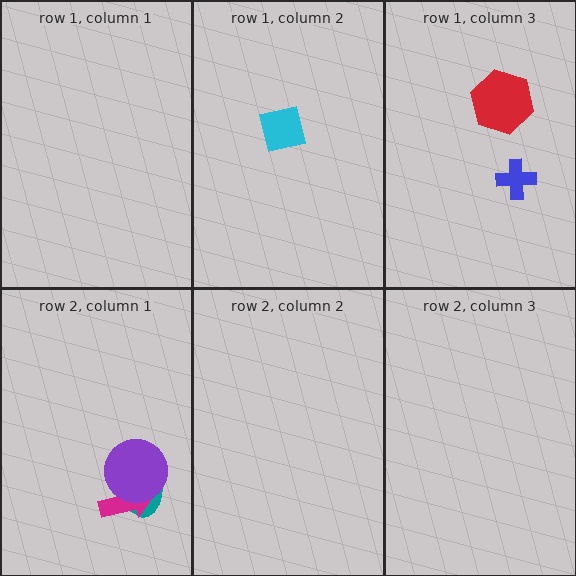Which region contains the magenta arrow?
The row 2, column 1 region.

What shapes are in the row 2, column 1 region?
The teal ellipse, the magenta arrow, the purple circle.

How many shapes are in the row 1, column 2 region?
1.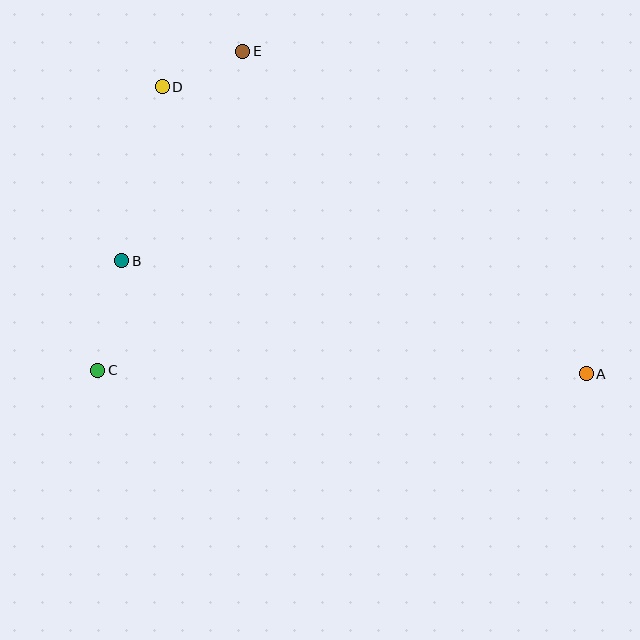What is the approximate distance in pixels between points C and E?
The distance between C and E is approximately 350 pixels.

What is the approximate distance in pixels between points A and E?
The distance between A and E is approximately 471 pixels.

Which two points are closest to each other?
Points D and E are closest to each other.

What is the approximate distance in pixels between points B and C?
The distance between B and C is approximately 112 pixels.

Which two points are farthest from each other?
Points A and D are farthest from each other.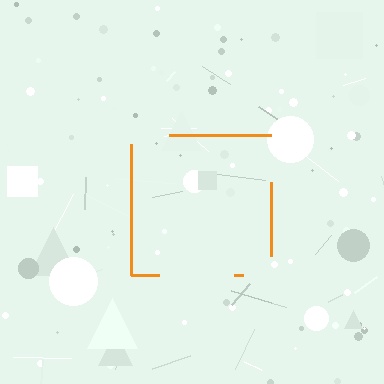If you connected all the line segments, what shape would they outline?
They would outline a square.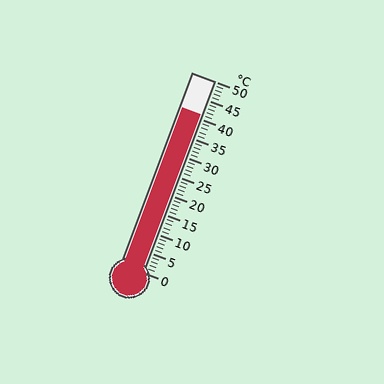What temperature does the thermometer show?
The thermometer shows approximately 41°C.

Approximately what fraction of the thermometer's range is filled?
The thermometer is filled to approximately 80% of its range.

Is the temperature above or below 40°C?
The temperature is above 40°C.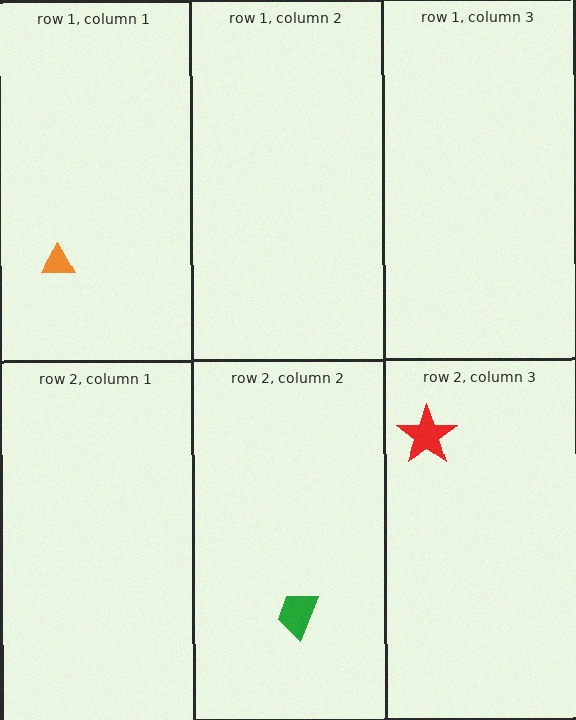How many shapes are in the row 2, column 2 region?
1.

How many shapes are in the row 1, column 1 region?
1.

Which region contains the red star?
The row 2, column 3 region.